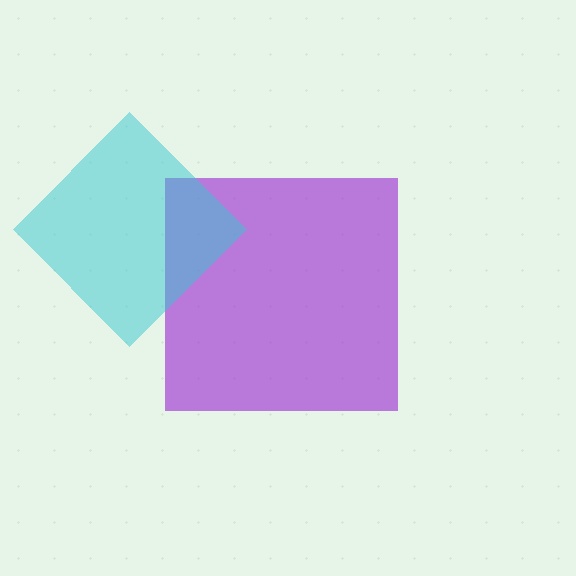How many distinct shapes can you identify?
There are 2 distinct shapes: a purple square, a cyan diamond.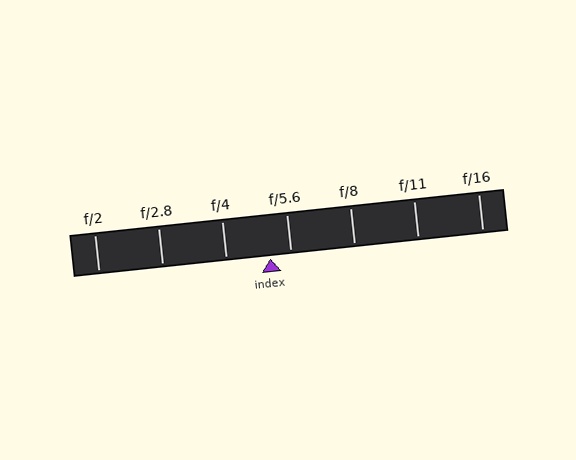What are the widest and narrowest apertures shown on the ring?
The widest aperture shown is f/2 and the narrowest is f/16.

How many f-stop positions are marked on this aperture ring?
There are 7 f-stop positions marked.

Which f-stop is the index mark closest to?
The index mark is closest to f/5.6.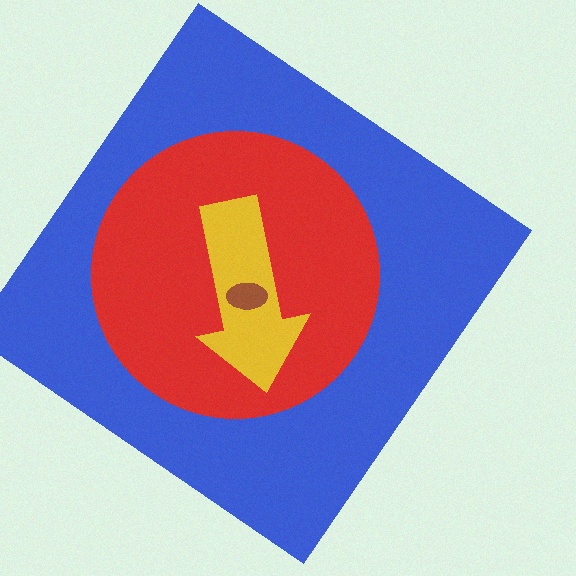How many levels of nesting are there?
4.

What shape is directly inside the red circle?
The yellow arrow.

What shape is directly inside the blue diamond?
The red circle.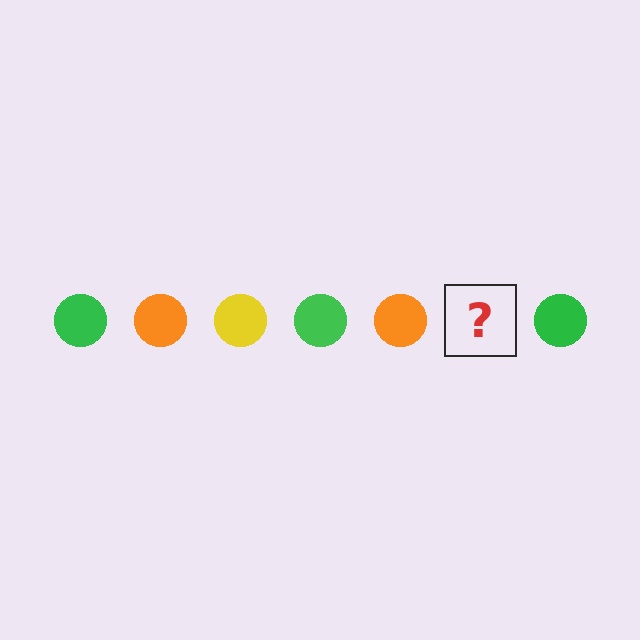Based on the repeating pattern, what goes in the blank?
The blank should be a yellow circle.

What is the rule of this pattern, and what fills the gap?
The rule is that the pattern cycles through green, orange, yellow circles. The gap should be filled with a yellow circle.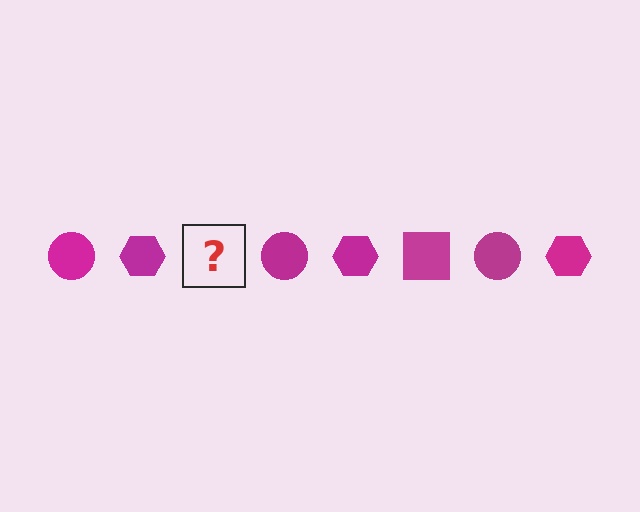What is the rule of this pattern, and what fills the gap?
The rule is that the pattern cycles through circle, hexagon, square shapes in magenta. The gap should be filled with a magenta square.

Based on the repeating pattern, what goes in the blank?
The blank should be a magenta square.